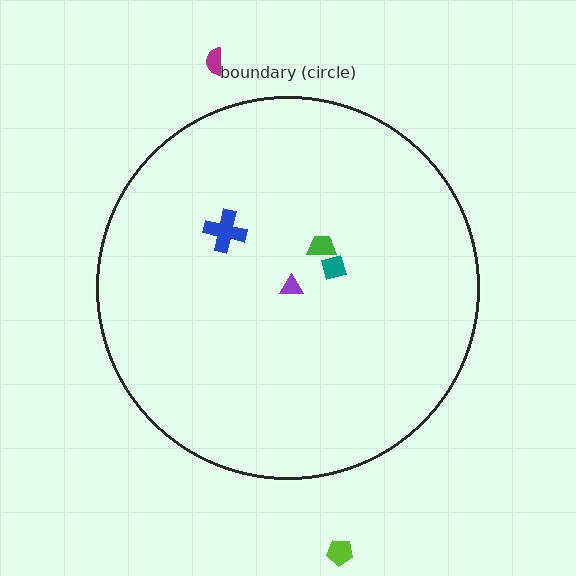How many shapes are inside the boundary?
4 inside, 2 outside.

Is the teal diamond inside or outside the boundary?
Inside.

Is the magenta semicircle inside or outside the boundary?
Outside.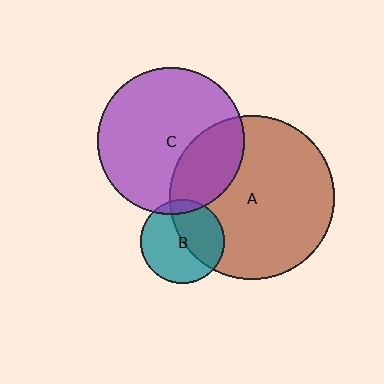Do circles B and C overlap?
Yes.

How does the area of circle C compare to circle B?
Approximately 3.1 times.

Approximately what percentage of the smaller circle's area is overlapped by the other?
Approximately 10%.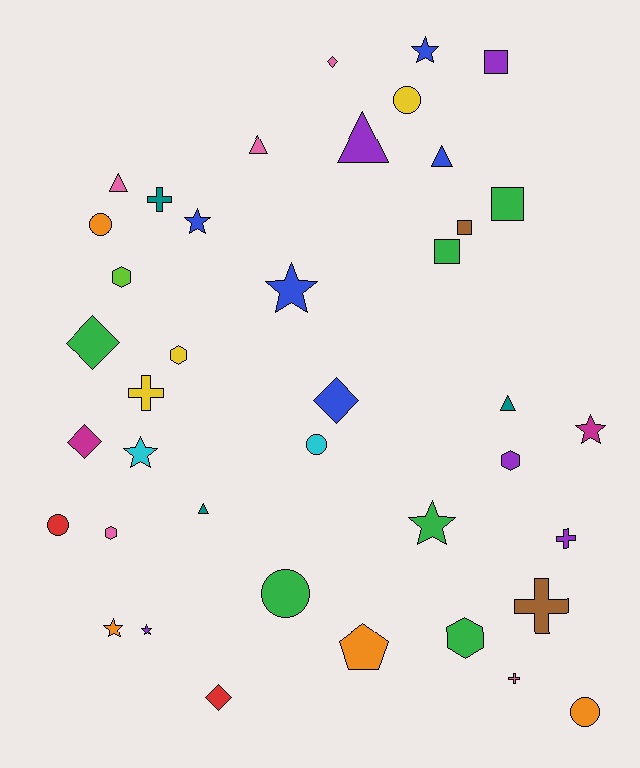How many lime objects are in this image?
There is 1 lime object.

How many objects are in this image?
There are 40 objects.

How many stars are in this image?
There are 8 stars.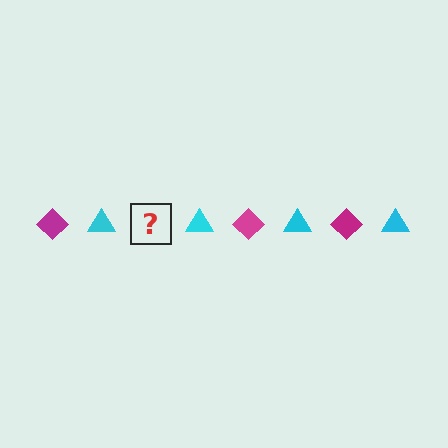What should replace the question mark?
The question mark should be replaced with a magenta diamond.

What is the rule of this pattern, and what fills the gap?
The rule is that the pattern alternates between magenta diamond and cyan triangle. The gap should be filled with a magenta diamond.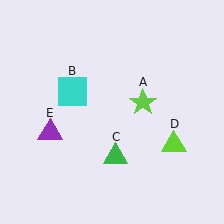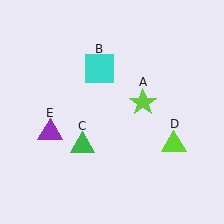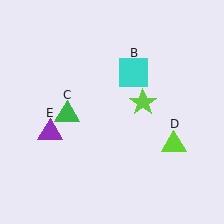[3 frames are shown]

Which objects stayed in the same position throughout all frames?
Lime star (object A) and lime triangle (object D) and purple triangle (object E) remained stationary.